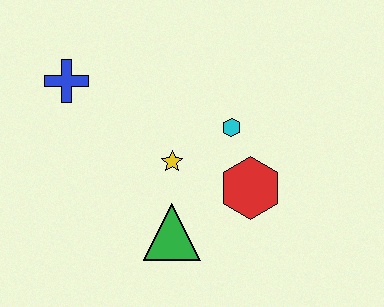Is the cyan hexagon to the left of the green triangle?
No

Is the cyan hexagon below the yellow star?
No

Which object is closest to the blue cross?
The yellow star is closest to the blue cross.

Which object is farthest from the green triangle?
The blue cross is farthest from the green triangle.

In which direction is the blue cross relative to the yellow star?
The blue cross is to the left of the yellow star.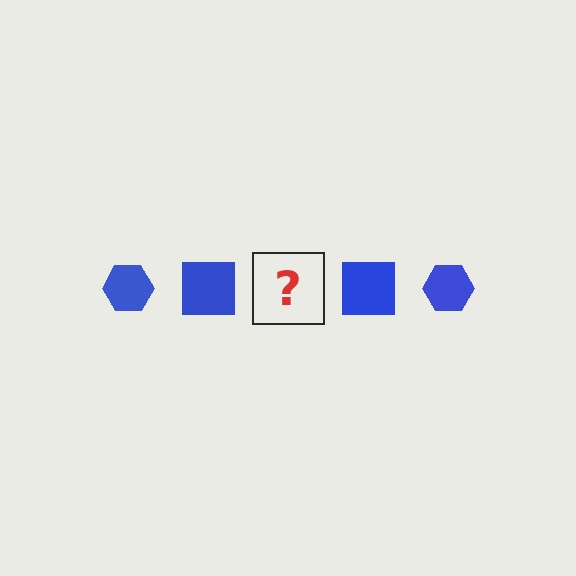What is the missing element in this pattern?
The missing element is a blue hexagon.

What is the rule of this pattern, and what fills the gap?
The rule is that the pattern cycles through hexagon, square shapes in blue. The gap should be filled with a blue hexagon.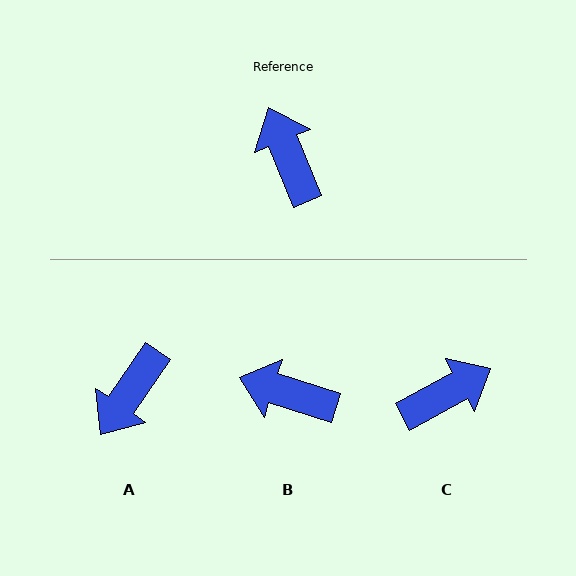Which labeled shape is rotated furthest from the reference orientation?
A, about 123 degrees away.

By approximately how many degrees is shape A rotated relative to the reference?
Approximately 123 degrees counter-clockwise.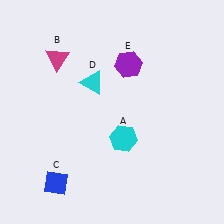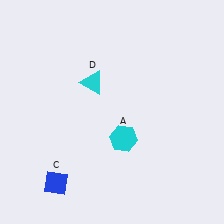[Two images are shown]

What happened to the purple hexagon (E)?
The purple hexagon (E) was removed in Image 2. It was in the top-right area of Image 1.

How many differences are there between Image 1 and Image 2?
There are 2 differences between the two images.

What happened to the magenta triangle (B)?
The magenta triangle (B) was removed in Image 2. It was in the top-left area of Image 1.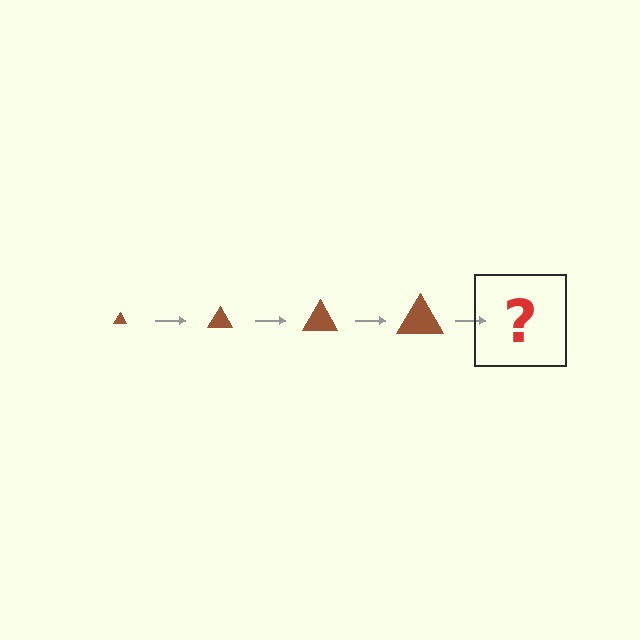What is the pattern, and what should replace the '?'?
The pattern is that the triangle gets progressively larger each step. The '?' should be a brown triangle, larger than the previous one.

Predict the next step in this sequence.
The next step is a brown triangle, larger than the previous one.